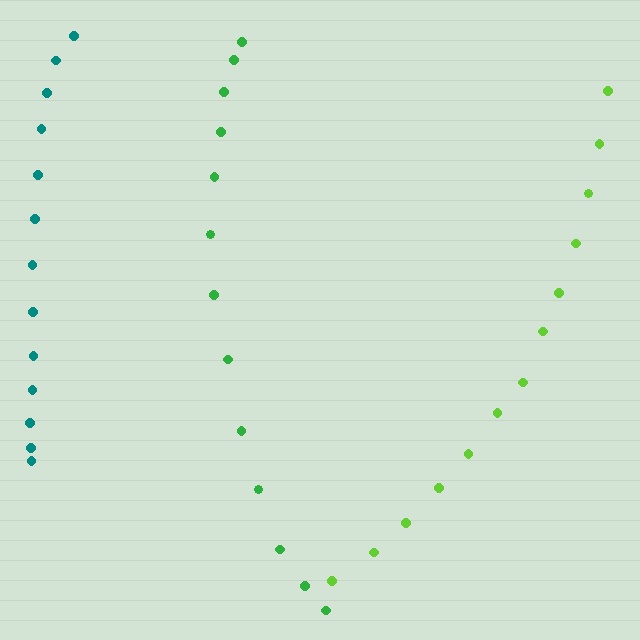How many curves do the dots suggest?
There are 3 distinct paths.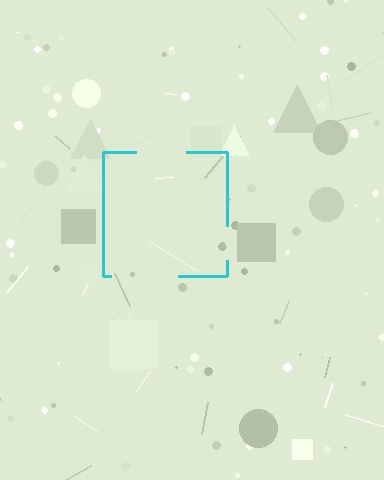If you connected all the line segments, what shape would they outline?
They would outline a square.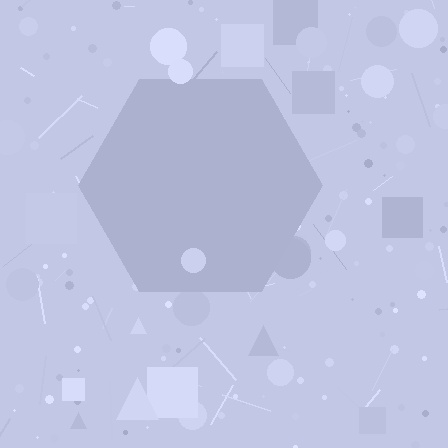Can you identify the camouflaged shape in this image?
The camouflaged shape is a hexagon.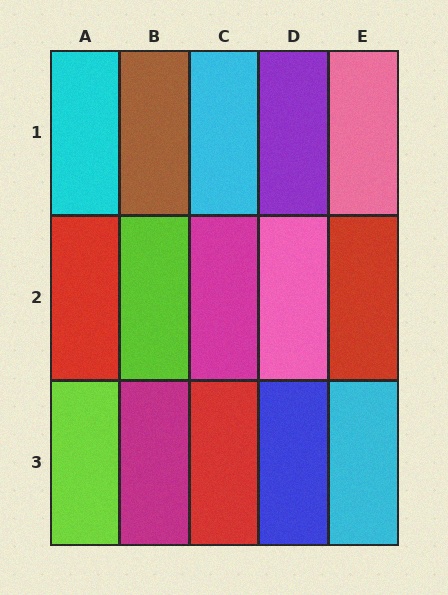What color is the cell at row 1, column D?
Purple.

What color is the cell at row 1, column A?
Cyan.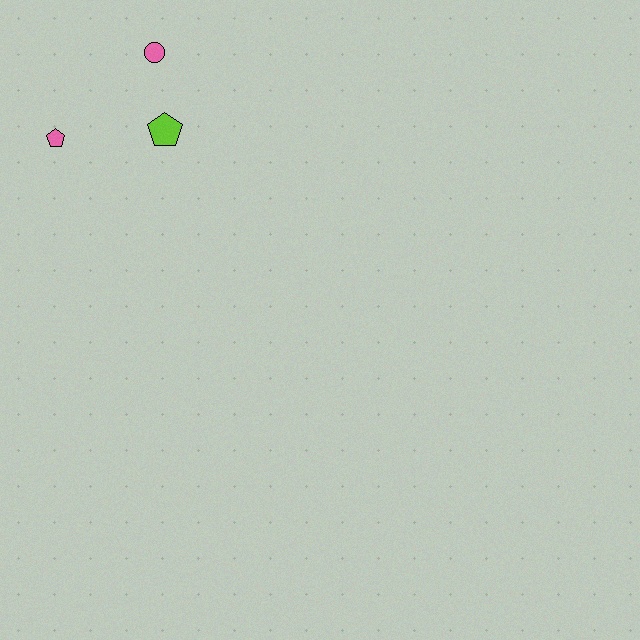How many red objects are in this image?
There are no red objects.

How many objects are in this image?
There are 3 objects.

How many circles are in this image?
There is 1 circle.